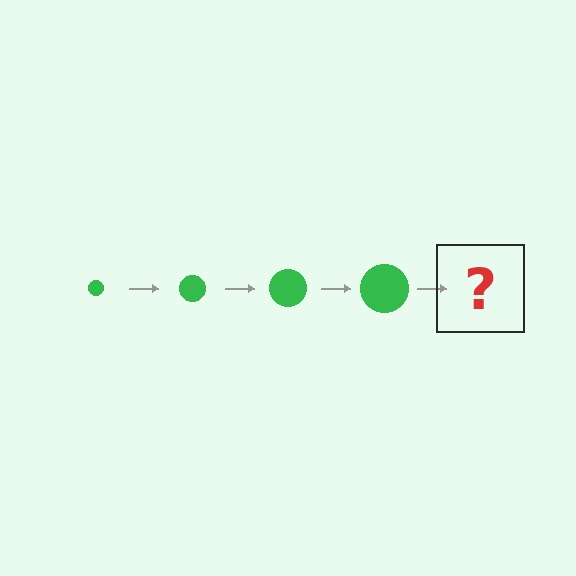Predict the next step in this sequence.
The next step is a green circle, larger than the previous one.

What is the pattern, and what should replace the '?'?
The pattern is that the circle gets progressively larger each step. The '?' should be a green circle, larger than the previous one.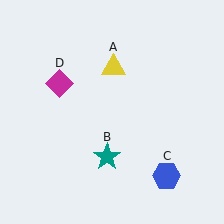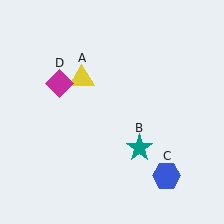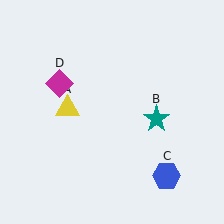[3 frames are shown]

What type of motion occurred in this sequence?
The yellow triangle (object A), teal star (object B) rotated counterclockwise around the center of the scene.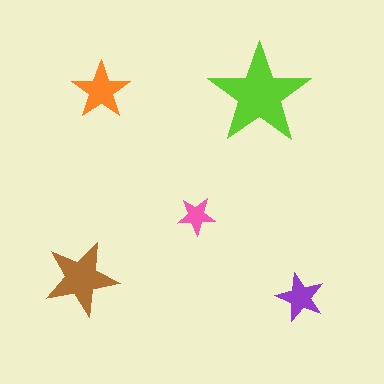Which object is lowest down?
The purple star is bottommost.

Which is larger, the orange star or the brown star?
The brown one.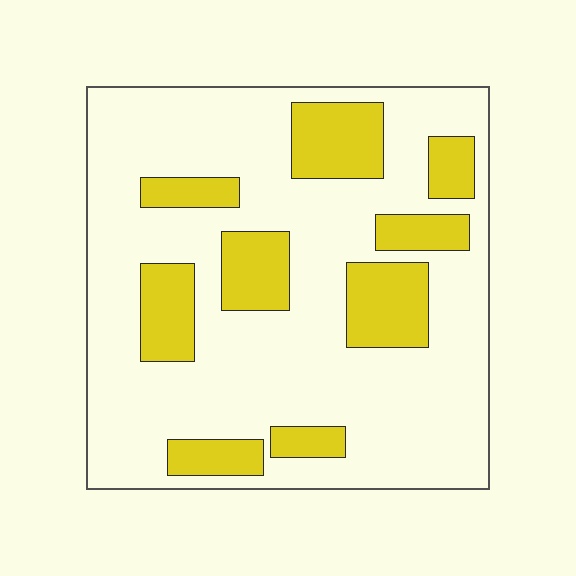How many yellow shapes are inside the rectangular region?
9.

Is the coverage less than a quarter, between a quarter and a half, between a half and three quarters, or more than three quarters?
Between a quarter and a half.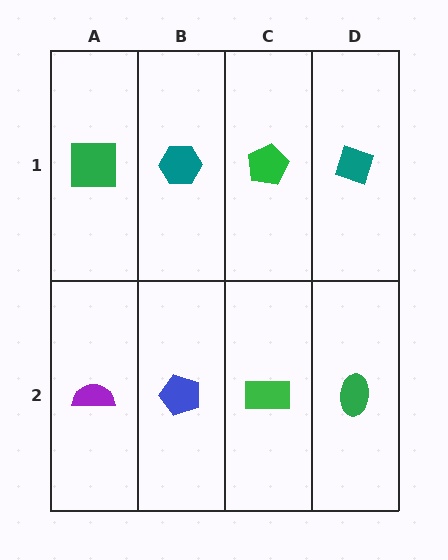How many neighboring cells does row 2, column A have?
2.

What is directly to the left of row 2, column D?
A green rectangle.